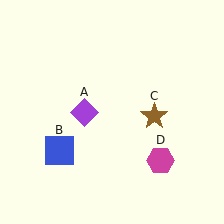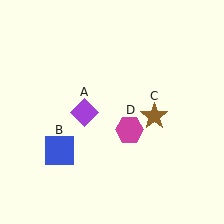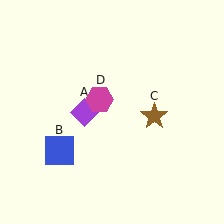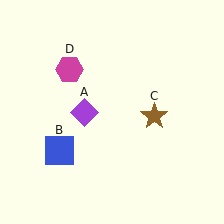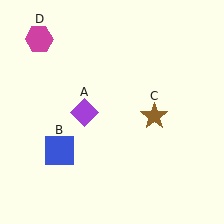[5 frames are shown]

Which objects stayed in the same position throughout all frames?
Purple diamond (object A) and blue square (object B) and brown star (object C) remained stationary.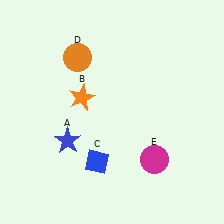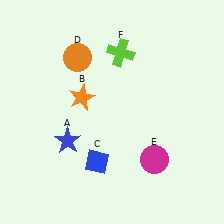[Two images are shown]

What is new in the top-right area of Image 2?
A lime cross (F) was added in the top-right area of Image 2.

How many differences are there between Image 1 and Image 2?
There is 1 difference between the two images.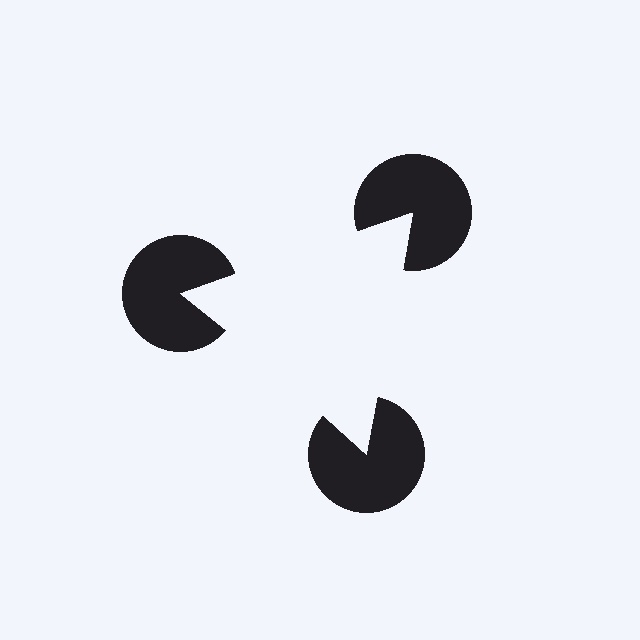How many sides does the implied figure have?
3 sides.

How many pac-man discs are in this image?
There are 3 — one at each vertex of the illusory triangle.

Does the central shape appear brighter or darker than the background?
It typically appears slightly brighter than the background, even though no actual brightness change is drawn.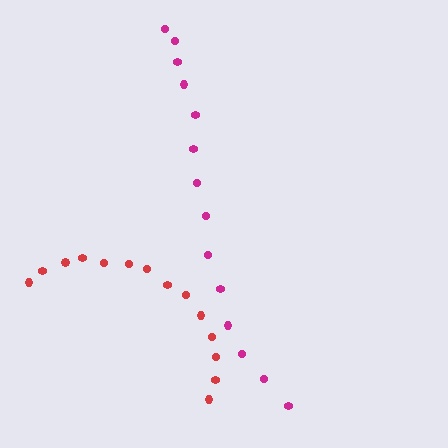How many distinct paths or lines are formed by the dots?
There are 2 distinct paths.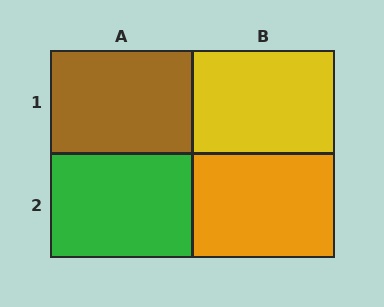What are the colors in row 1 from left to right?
Brown, yellow.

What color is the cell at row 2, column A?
Green.